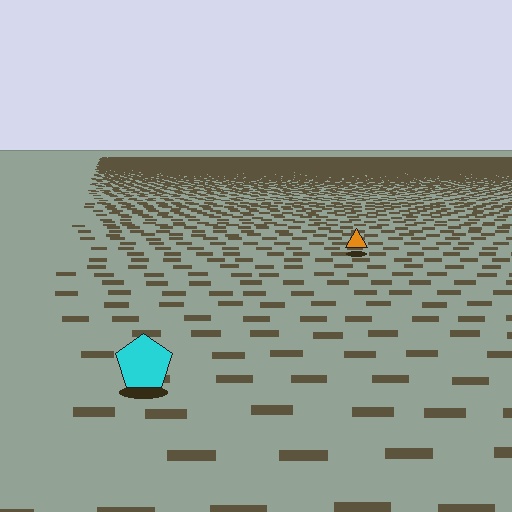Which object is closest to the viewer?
The cyan pentagon is closest. The texture marks near it are larger and more spread out.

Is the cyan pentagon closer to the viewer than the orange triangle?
Yes. The cyan pentagon is closer — you can tell from the texture gradient: the ground texture is coarser near it.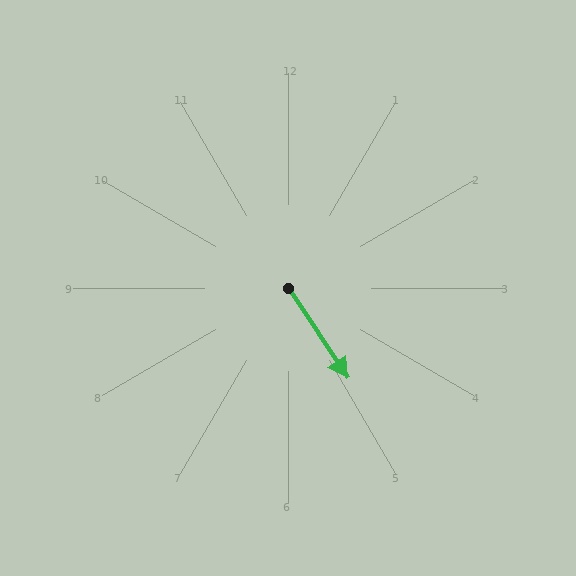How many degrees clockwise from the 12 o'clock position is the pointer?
Approximately 147 degrees.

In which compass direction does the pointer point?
Southeast.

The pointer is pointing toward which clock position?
Roughly 5 o'clock.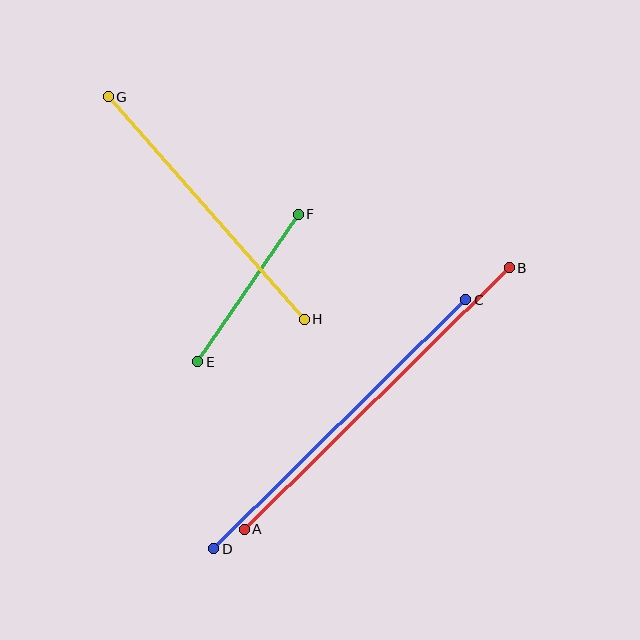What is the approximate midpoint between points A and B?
The midpoint is at approximately (377, 399) pixels.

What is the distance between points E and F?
The distance is approximately 178 pixels.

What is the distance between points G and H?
The distance is approximately 296 pixels.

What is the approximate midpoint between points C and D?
The midpoint is at approximately (340, 424) pixels.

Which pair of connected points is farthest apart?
Points A and B are farthest apart.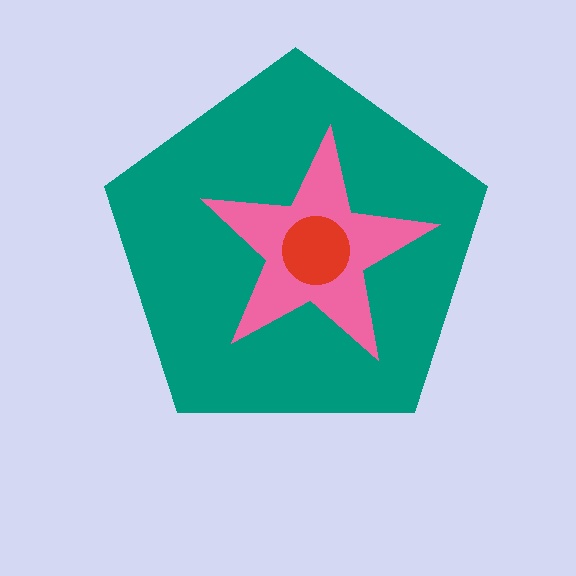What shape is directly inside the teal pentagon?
The pink star.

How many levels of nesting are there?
3.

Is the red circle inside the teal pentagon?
Yes.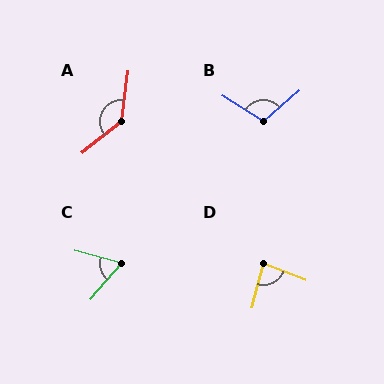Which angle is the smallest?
C, at approximately 63 degrees.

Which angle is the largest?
A, at approximately 136 degrees.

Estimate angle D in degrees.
Approximately 84 degrees.